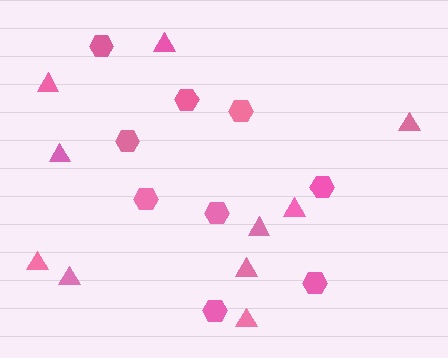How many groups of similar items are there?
There are 2 groups: one group of hexagons (9) and one group of triangles (10).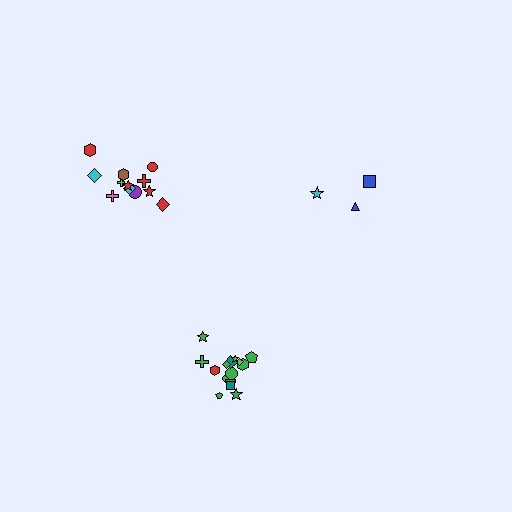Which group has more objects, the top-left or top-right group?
The top-left group.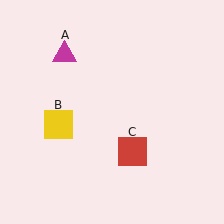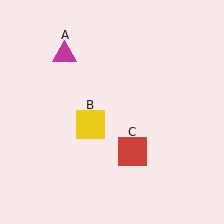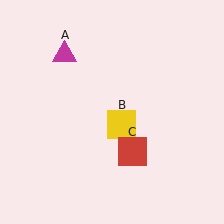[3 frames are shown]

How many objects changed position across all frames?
1 object changed position: yellow square (object B).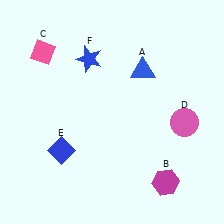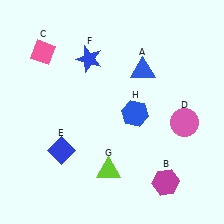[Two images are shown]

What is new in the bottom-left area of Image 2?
A lime triangle (G) was added in the bottom-left area of Image 2.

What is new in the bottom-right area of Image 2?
A blue hexagon (H) was added in the bottom-right area of Image 2.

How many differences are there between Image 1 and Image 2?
There are 2 differences between the two images.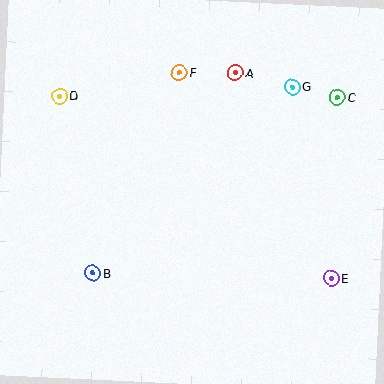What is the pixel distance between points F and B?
The distance between F and B is 219 pixels.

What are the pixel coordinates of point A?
Point A is at (236, 73).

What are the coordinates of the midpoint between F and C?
The midpoint between F and C is at (258, 85).